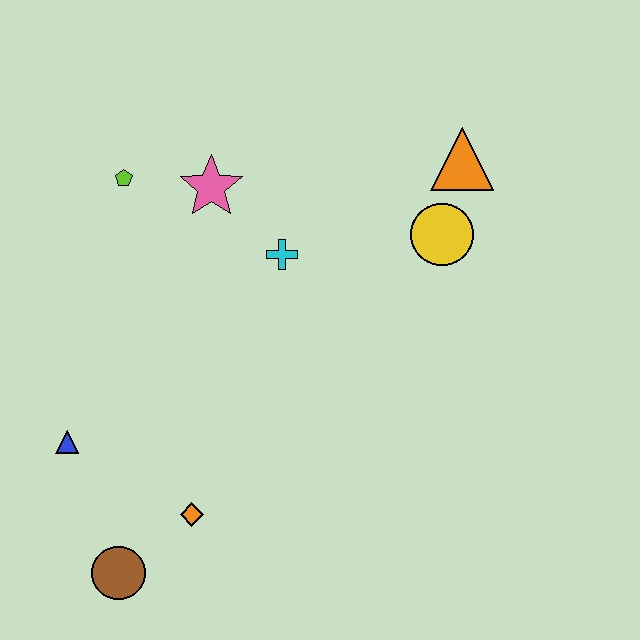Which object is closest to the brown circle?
The orange diamond is closest to the brown circle.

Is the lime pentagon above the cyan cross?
Yes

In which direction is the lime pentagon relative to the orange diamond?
The lime pentagon is above the orange diamond.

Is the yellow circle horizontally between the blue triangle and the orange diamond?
No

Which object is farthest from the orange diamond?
The orange triangle is farthest from the orange diamond.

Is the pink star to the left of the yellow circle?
Yes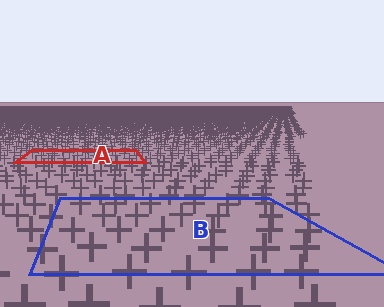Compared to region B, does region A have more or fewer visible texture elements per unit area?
Region A has more texture elements per unit area — they are packed more densely because it is farther away.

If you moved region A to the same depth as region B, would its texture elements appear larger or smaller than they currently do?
They would appear larger. At a closer depth, the same texture elements are projected at a bigger on-screen size.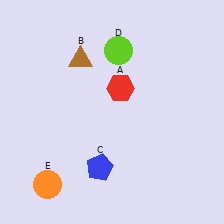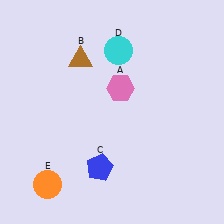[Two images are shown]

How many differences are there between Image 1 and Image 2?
There are 2 differences between the two images.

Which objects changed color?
A changed from red to pink. D changed from lime to cyan.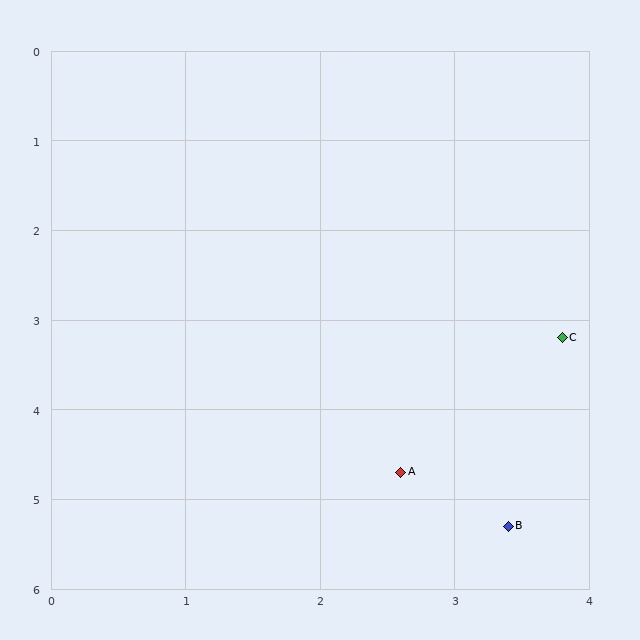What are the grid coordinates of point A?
Point A is at approximately (2.6, 4.7).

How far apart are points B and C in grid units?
Points B and C are about 2.1 grid units apart.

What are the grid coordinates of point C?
Point C is at approximately (3.8, 3.2).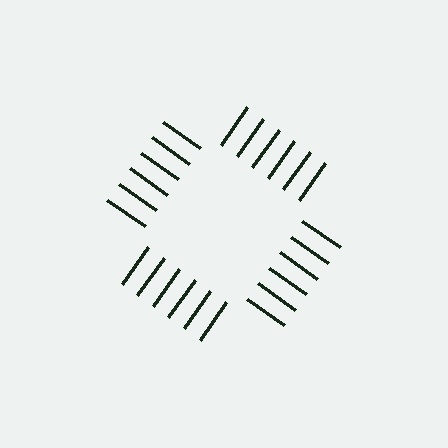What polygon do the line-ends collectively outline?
An illusory square — the line segments terminate on its edges but no continuous stroke is drawn.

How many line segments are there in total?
24 — 6 along each of the 4 edges.